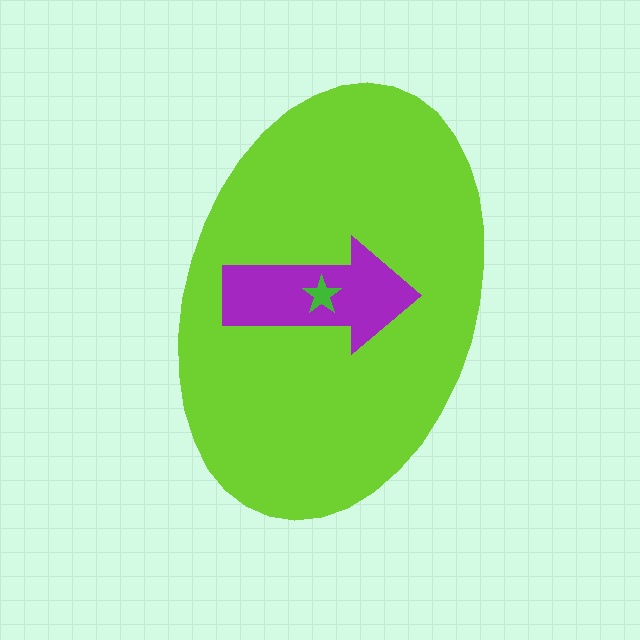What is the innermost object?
The green star.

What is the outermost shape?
The lime ellipse.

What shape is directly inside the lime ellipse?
The purple arrow.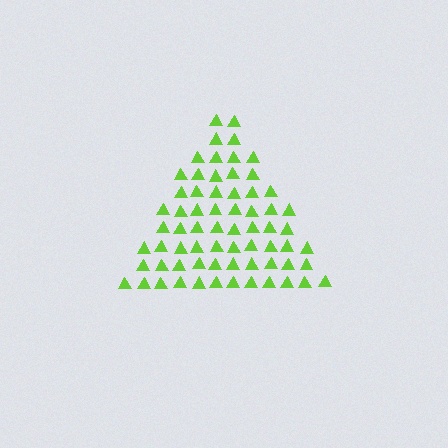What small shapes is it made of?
It is made of small triangles.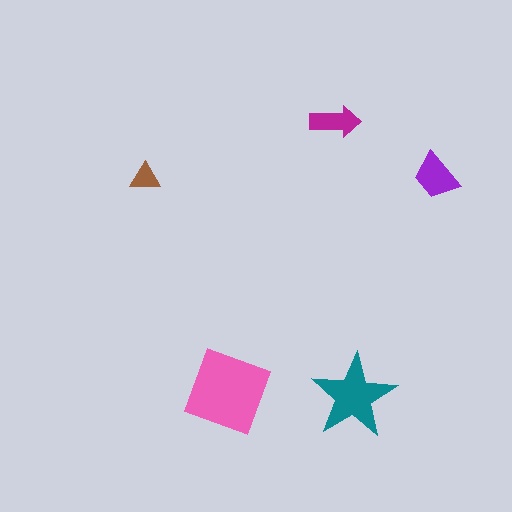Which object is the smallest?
The brown triangle.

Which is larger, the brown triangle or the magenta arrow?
The magenta arrow.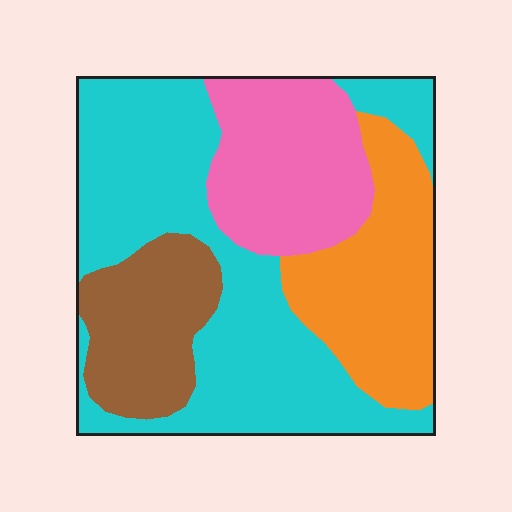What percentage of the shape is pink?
Pink takes up between a sixth and a third of the shape.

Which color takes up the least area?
Brown, at roughly 15%.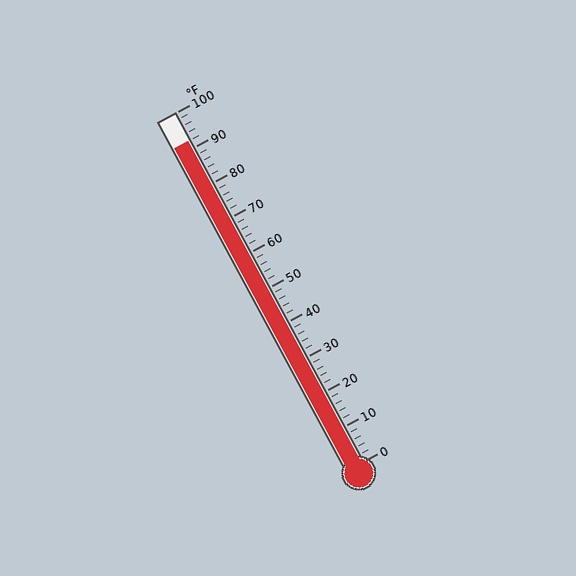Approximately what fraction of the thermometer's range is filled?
The thermometer is filled to approximately 90% of its range.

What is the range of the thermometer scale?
The thermometer scale ranges from 0°F to 100°F.